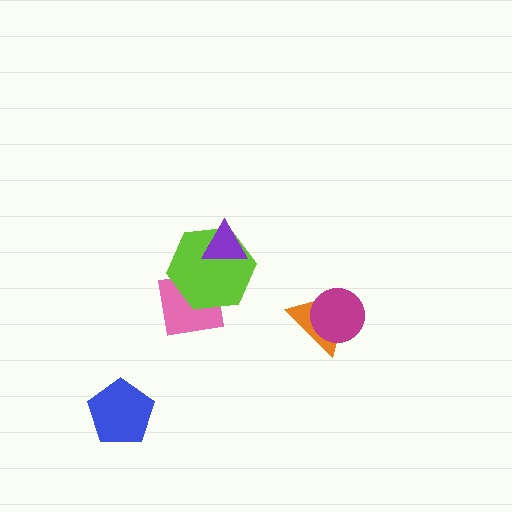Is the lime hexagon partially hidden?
Yes, it is partially covered by another shape.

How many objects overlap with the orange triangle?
1 object overlaps with the orange triangle.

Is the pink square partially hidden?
Yes, it is partially covered by another shape.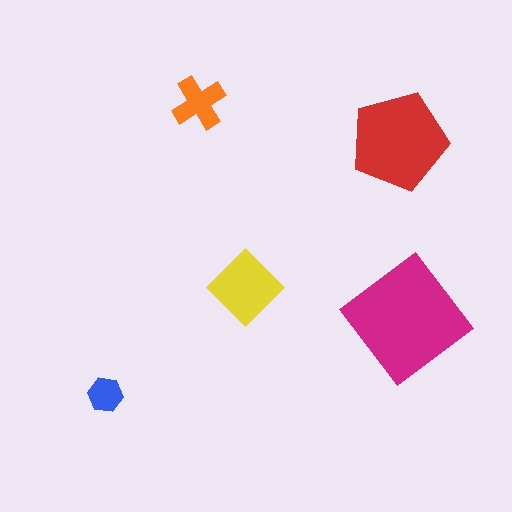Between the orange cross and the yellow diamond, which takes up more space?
The yellow diamond.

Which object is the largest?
The magenta diamond.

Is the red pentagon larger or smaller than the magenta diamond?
Smaller.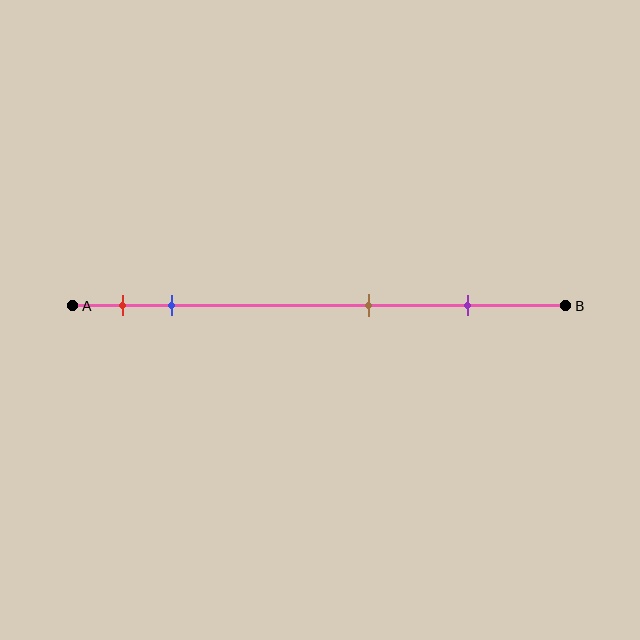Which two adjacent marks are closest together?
The red and blue marks are the closest adjacent pair.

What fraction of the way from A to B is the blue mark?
The blue mark is approximately 20% (0.2) of the way from A to B.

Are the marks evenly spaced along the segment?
No, the marks are not evenly spaced.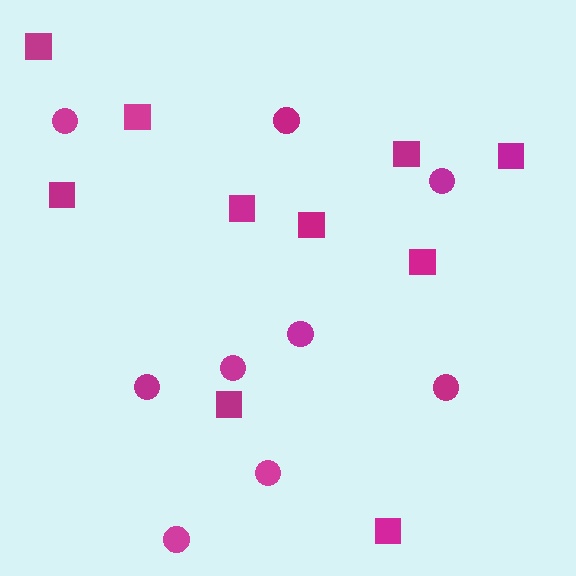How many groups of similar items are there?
There are 2 groups: one group of circles (9) and one group of squares (10).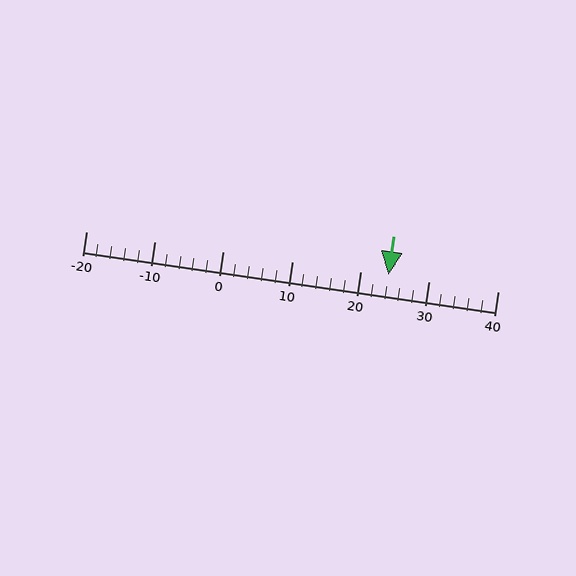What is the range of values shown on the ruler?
The ruler shows values from -20 to 40.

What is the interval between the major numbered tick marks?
The major tick marks are spaced 10 units apart.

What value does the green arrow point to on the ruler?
The green arrow points to approximately 24.